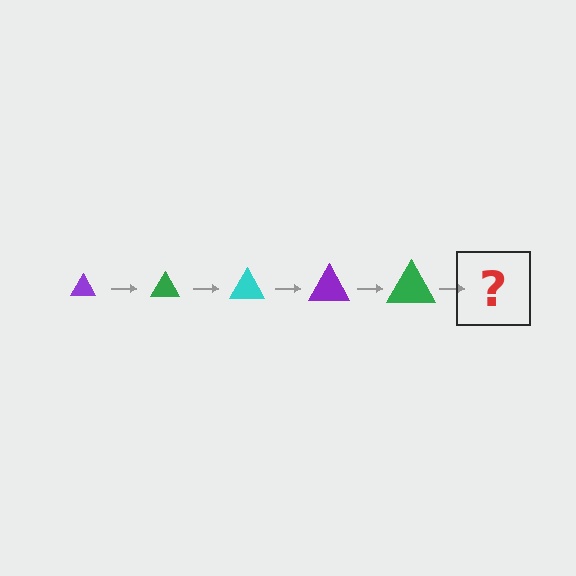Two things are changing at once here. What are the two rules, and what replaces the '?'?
The two rules are that the triangle grows larger each step and the color cycles through purple, green, and cyan. The '?' should be a cyan triangle, larger than the previous one.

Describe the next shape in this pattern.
It should be a cyan triangle, larger than the previous one.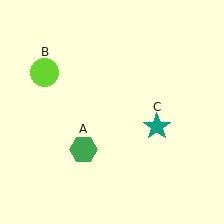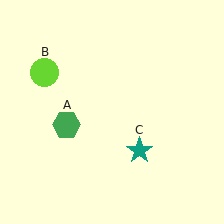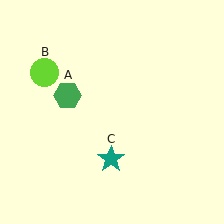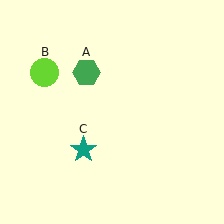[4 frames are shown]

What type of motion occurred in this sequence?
The green hexagon (object A), teal star (object C) rotated clockwise around the center of the scene.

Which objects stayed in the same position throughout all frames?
Lime circle (object B) remained stationary.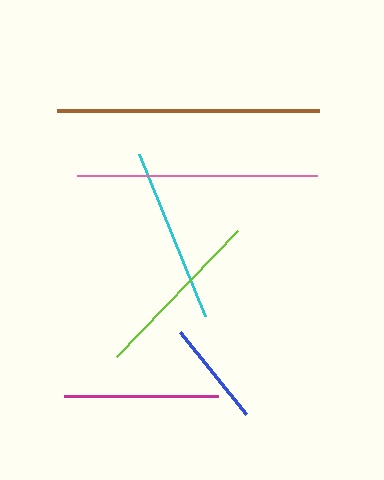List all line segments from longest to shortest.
From longest to shortest: brown, pink, lime, cyan, magenta, blue.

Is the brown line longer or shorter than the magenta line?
The brown line is longer than the magenta line.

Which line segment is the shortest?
The blue line is the shortest at approximately 105 pixels.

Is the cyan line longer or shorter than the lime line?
The lime line is longer than the cyan line.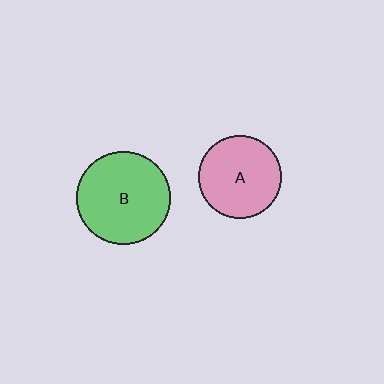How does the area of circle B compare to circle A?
Approximately 1.2 times.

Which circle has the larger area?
Circle B (green).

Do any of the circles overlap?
No, none of the circles overlap.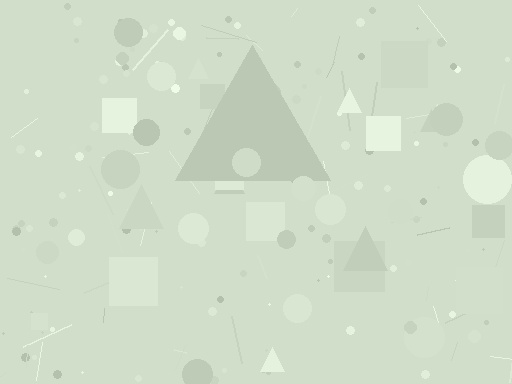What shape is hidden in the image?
A triangle is hidden in the image.